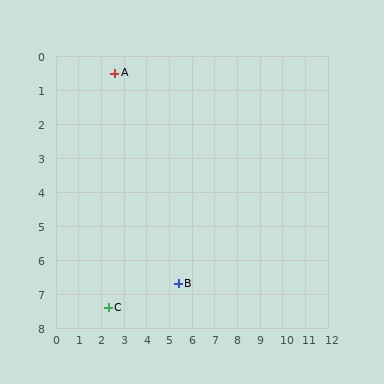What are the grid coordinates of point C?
Point C is at approximately (2.3, 7.4).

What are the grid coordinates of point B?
Point B is at approximately (5.4, 6.7).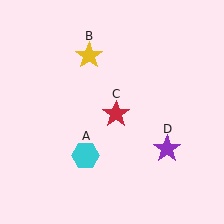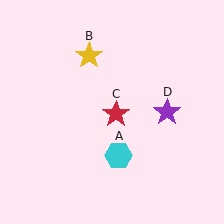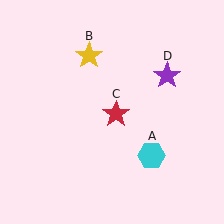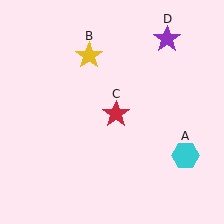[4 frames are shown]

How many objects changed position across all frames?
2 objects changed position: cyan hexagon (object A), purple star (object D).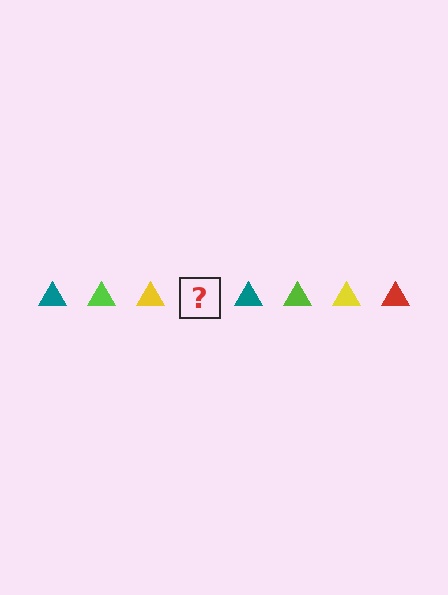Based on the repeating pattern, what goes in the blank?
The blank should be a red triangle.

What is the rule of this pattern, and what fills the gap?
The rule is that the pattern cycles through teal, lime, yellow, red triangles. The gap should be filled with a red triangle.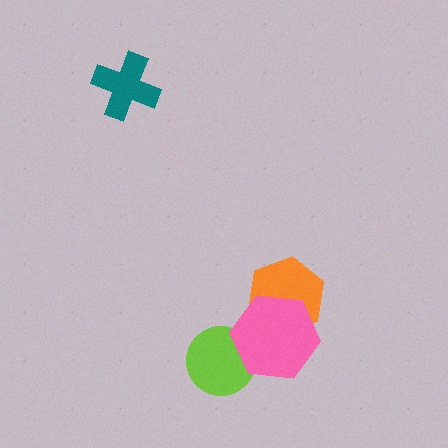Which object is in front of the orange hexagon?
The pink hexagon is in front of the orange hexagon.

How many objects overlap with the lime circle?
1 object overlaps with the lime circle.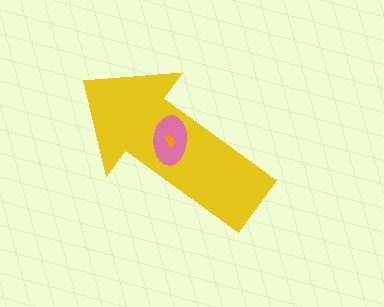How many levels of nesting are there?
3.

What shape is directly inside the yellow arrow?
The pink ellipse.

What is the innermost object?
The orange semicircle.